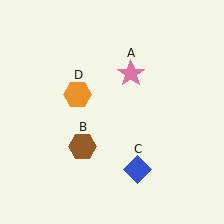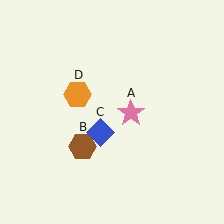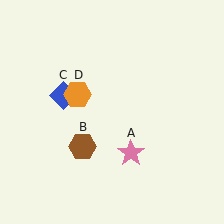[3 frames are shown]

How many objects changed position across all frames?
2 objects changed position: pink star (object A), blue diamond (object C).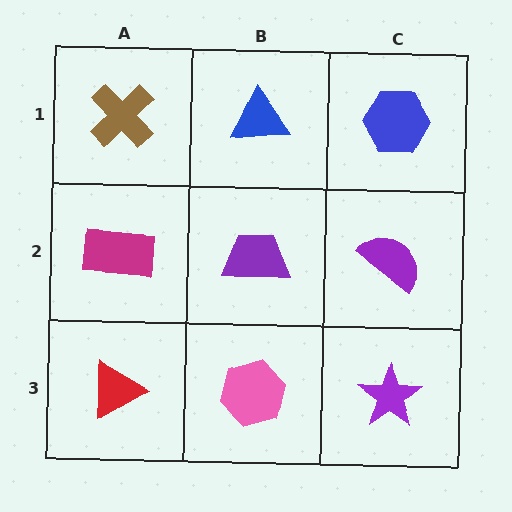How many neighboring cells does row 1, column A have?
2.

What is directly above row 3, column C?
A purple semicircle.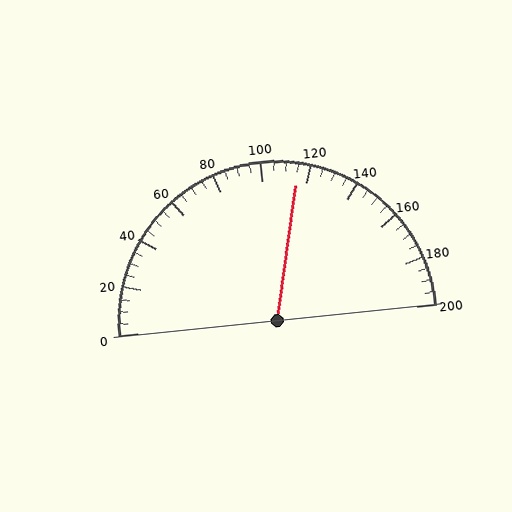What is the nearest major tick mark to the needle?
The nearest major tick mark is 120.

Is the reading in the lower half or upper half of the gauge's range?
The reading is in the upper half of the range (0 to 200).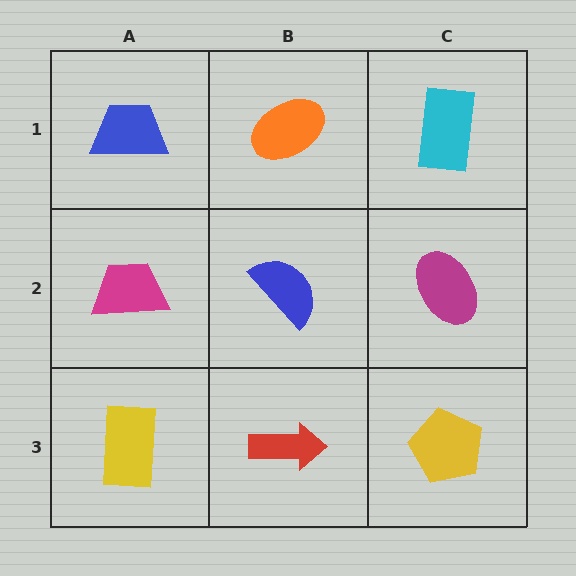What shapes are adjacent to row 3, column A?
A magenta trapezoid (row 2, column A), a red arrow (row 3, column B).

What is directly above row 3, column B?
A blue semicircle.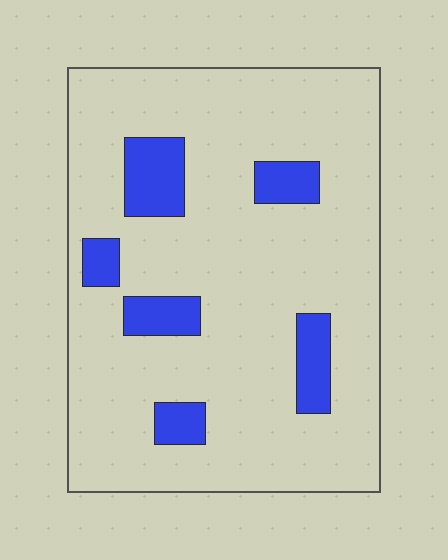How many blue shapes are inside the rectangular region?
6.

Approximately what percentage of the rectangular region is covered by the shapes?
Approximately 15%.